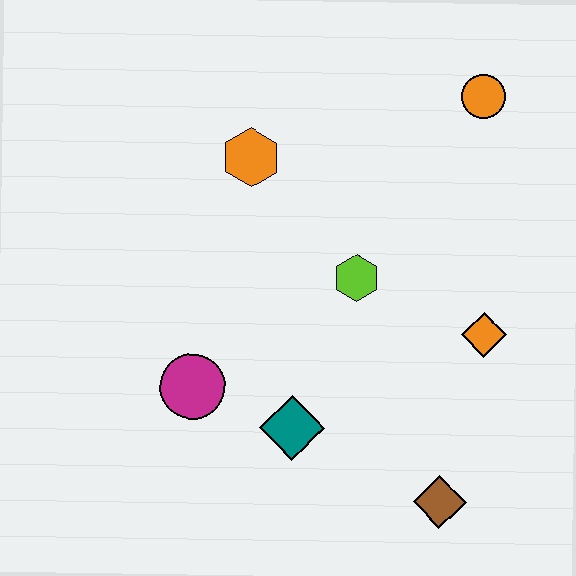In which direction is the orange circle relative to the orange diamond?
The orange circle is above the orange diamond.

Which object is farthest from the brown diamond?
The orange circle is farthest from the brown diamond.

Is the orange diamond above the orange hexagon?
No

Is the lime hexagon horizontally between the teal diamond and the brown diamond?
Yes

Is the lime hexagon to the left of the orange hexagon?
No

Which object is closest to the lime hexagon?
The orange diamond is closest to the lime hexagon.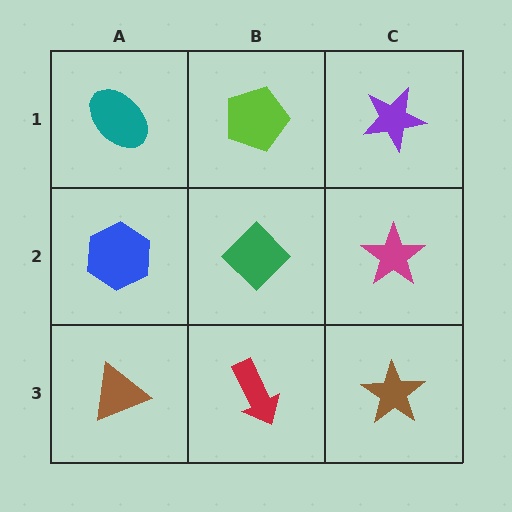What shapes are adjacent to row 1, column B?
A green diamond (row 2, column B), a teal ellipse (row 1, column A), a purple star (row 1, column C).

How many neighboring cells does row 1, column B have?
3.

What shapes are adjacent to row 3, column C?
A magenta star (row 2, column C), a red arrow (row 3, column B).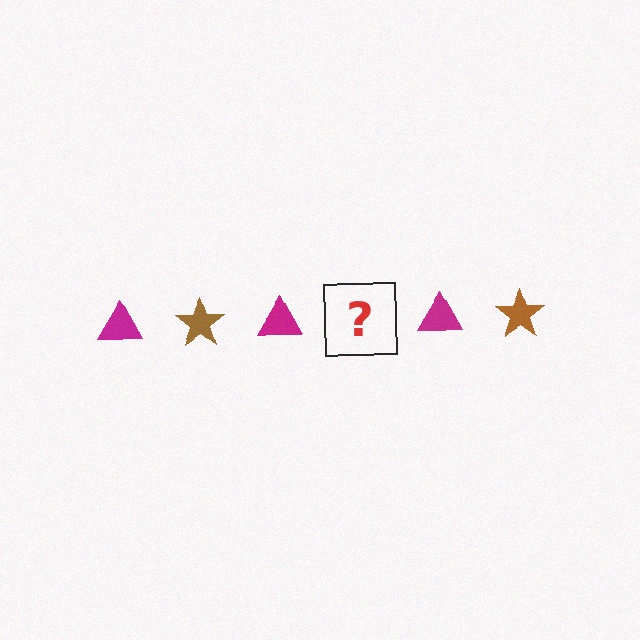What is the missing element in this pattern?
The missing element is a brown star.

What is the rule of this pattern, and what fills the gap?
The rule is that the pattern alternates between magenta triangle and brown star. The gap should be filled with a brown star.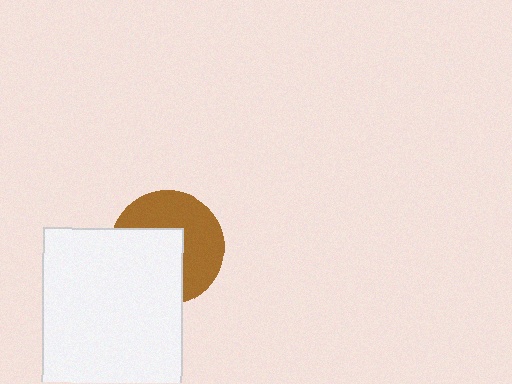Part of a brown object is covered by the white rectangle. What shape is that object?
It is a circle.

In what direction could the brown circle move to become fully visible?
The brown circle could move toward the upper-right. That would shift it out from behind the white rectangle entirely.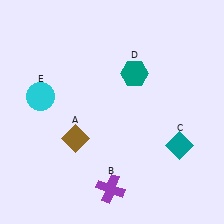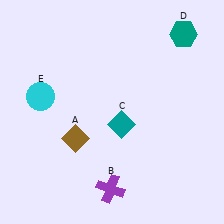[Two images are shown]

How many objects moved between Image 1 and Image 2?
2 objects moved between the two images.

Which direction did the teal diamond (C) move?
The teal diamond (C) moved left.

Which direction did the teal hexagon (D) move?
The teal hexagon (D) moved right.